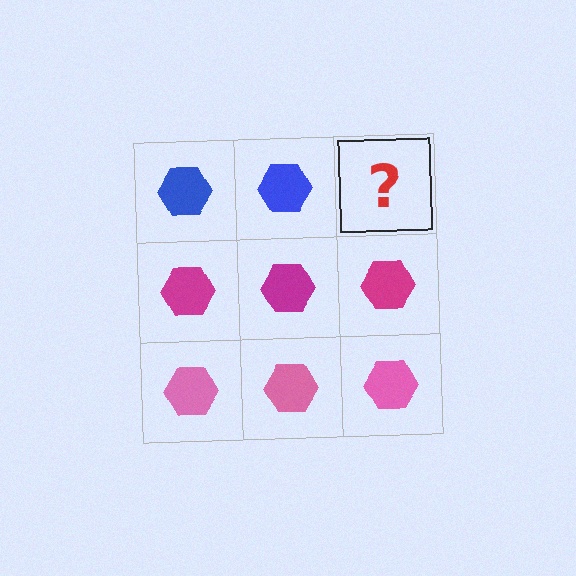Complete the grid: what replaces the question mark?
The question mark should be replaced with a blue hexagon.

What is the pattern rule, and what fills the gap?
The rule is that each row has a consistent color. The gap should be filled with a blue hexagon.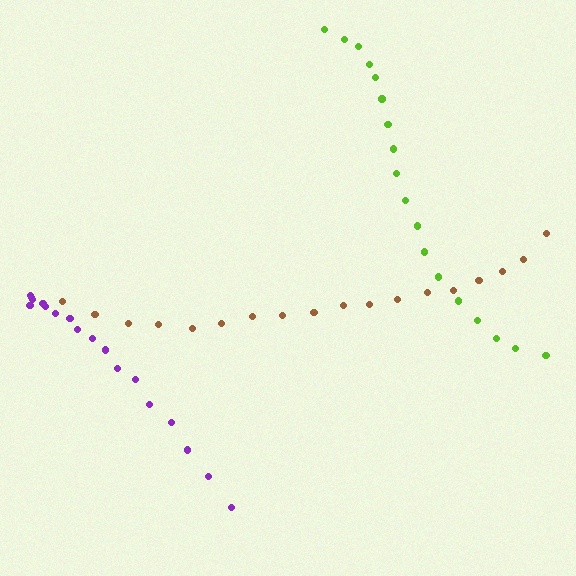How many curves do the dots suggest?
There are 3 distinct paths.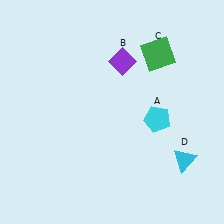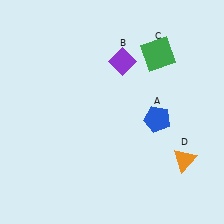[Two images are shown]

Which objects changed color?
A changed from cyan to blue. D changed from cyan to orange.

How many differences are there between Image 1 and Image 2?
There are 2 differences between the two images.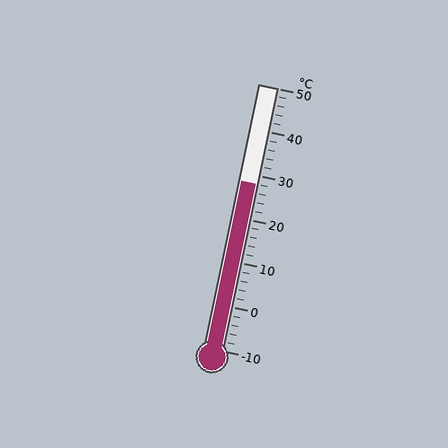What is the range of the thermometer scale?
The thermometer scale ranges from -10°C to 50°C.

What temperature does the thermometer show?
The thermometer shows approximately 28°C.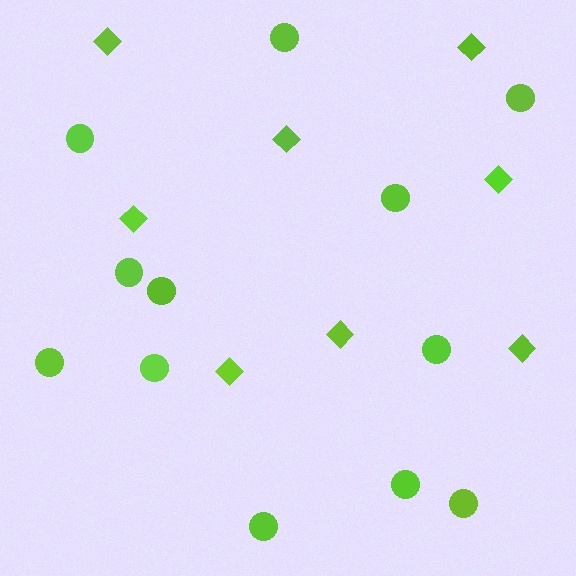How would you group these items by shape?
There are 2 groups: one group of diamonds (8) and one group of circles (12).